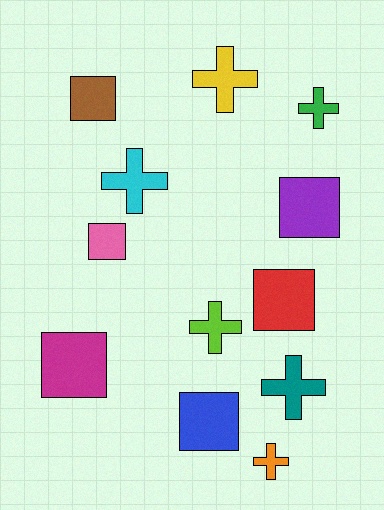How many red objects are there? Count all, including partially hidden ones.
There is 1 red object.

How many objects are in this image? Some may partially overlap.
There are 12 objects.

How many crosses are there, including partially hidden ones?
There are 6 crosses.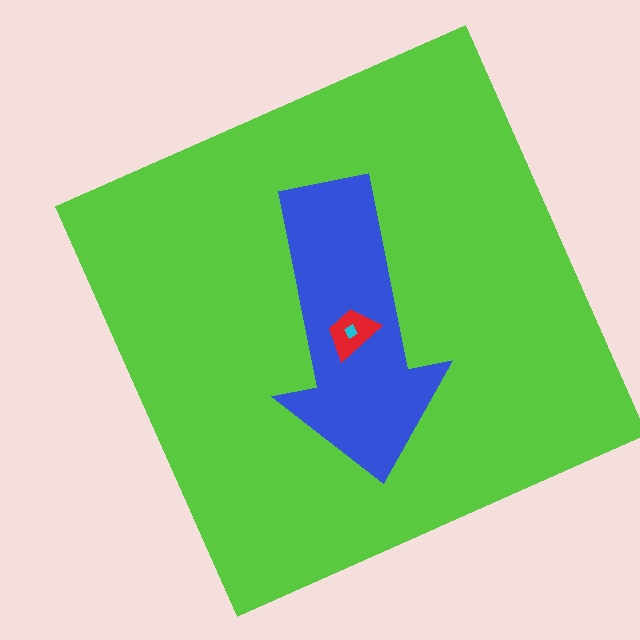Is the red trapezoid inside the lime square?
Yes.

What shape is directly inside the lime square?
The blue arrow.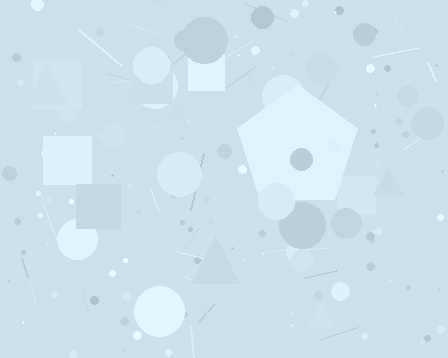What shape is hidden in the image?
A pentagon is hidden in the image.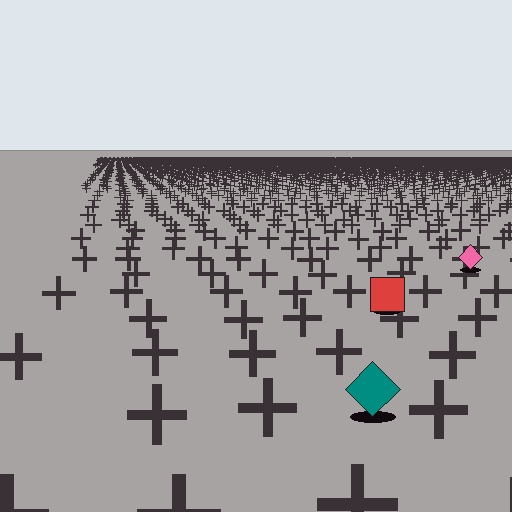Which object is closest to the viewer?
The teal diamond is closest. The texture marks near it are larger and more spread out.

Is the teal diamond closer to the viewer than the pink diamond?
Yes. The teal diamond is closer — you can tell from the texture gradient: the ground texture is coarser near it.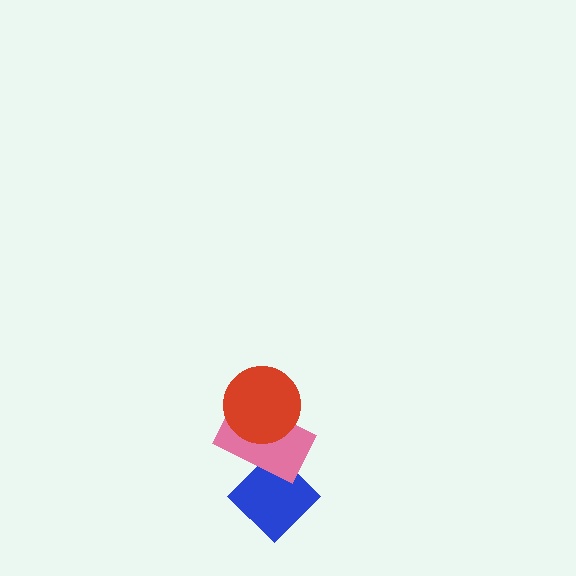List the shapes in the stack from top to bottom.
From top to bottom: the red circle, the pink rectangle, the blue diamond.